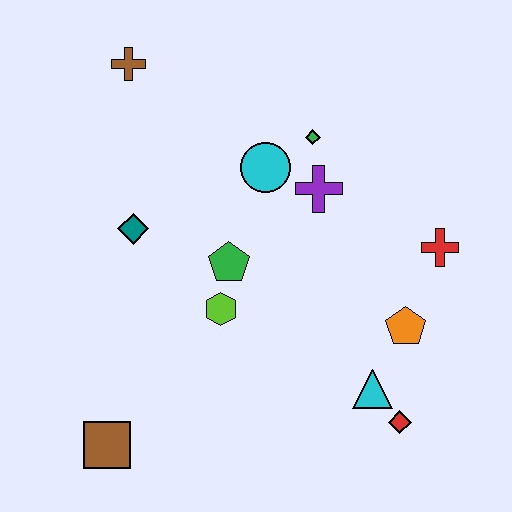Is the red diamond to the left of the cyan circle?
No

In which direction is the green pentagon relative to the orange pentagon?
The green pentagon is to the left of the orange pentagon.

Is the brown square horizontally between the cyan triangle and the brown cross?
No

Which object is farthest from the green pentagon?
The red diamond is farthest from the green pentagon.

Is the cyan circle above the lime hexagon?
Yes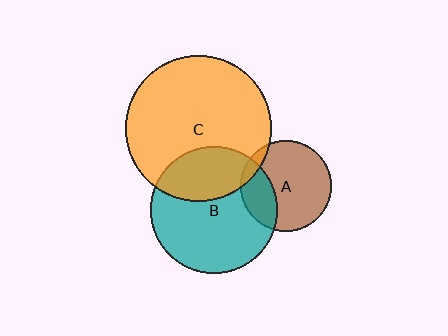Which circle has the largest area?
Circle C (orange).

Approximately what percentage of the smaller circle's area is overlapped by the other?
Approximately 10%.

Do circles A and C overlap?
Yes.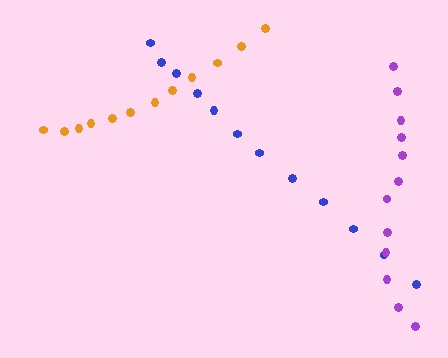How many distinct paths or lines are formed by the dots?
There are 3 distinct paths.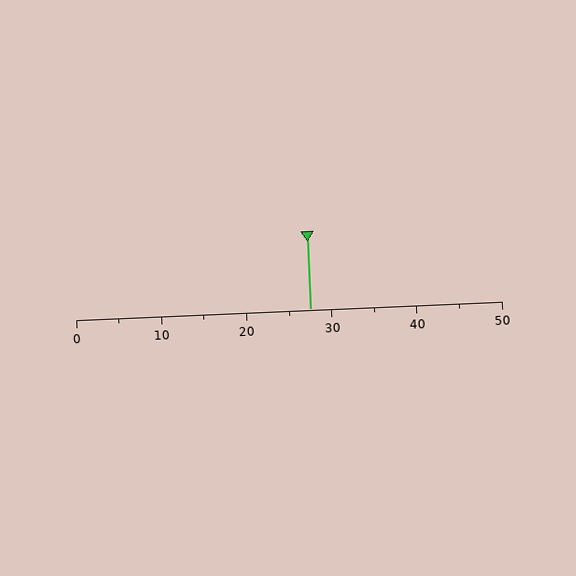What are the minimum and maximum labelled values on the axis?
The axis runs from 0 to 50.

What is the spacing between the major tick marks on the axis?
The major ticks are spaced 10 apart.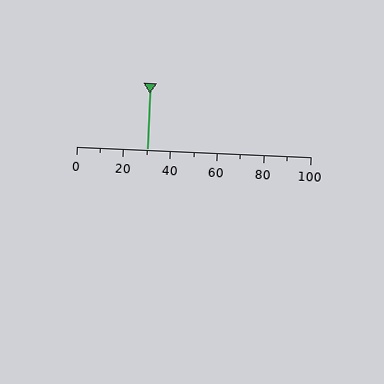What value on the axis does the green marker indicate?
The marker indicates approximately 30.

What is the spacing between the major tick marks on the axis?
The major ticks are spaced 20 apart.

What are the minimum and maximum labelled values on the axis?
The axis runs from 0 to 100.